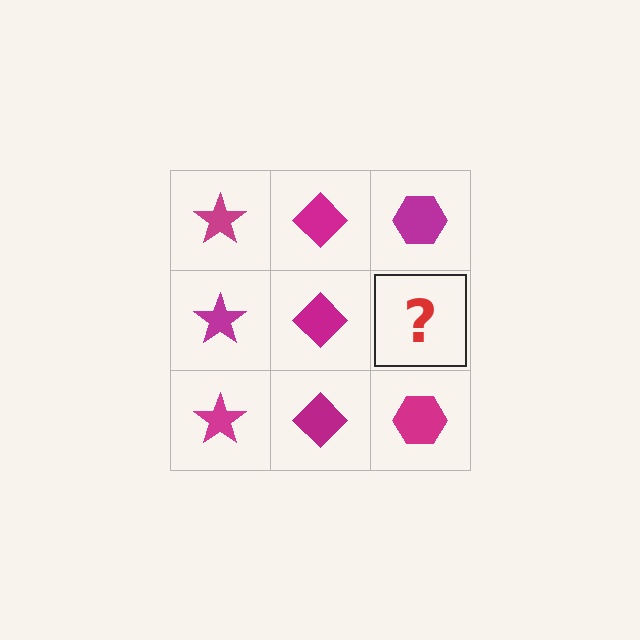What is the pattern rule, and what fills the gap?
The rule is that each column has a consistent shape. The gap should be filled with a magenta hexagon.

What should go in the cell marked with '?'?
The missing cell should contain a magenta hexagon.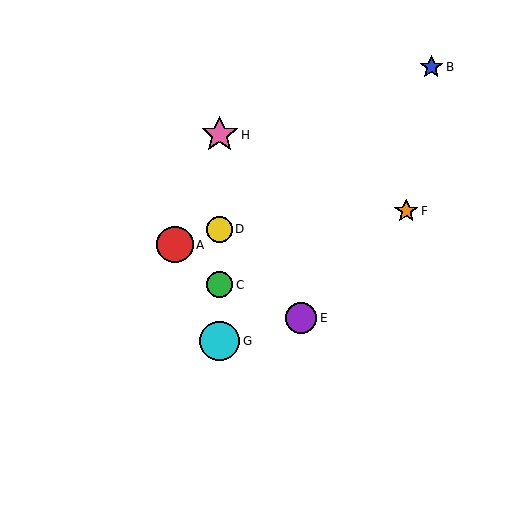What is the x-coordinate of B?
Object B is at x≈431.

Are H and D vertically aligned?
Yes, both are at x≈220.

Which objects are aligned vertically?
Objects C, D, G, H are aligned vertically.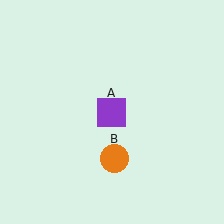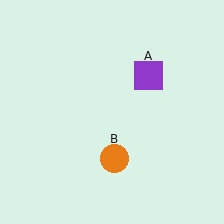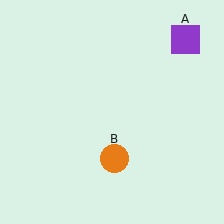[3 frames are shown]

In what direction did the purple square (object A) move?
The purple square (object A) moved up and to the right.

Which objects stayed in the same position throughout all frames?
Orange circle (object B) remained stationary.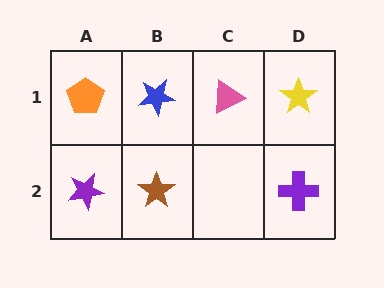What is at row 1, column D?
A yellow star.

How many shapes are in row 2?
3 shapes.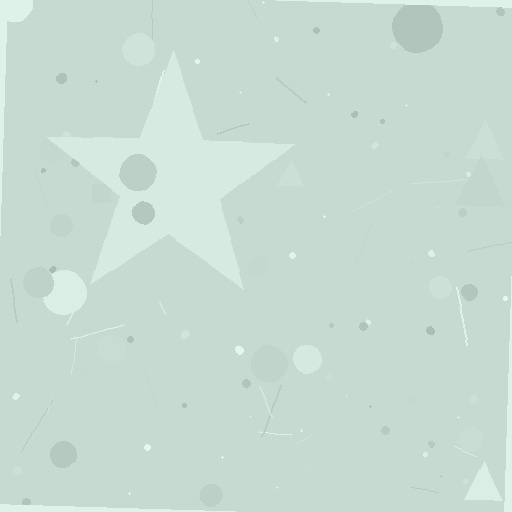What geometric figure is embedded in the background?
A star is embedded in the background.